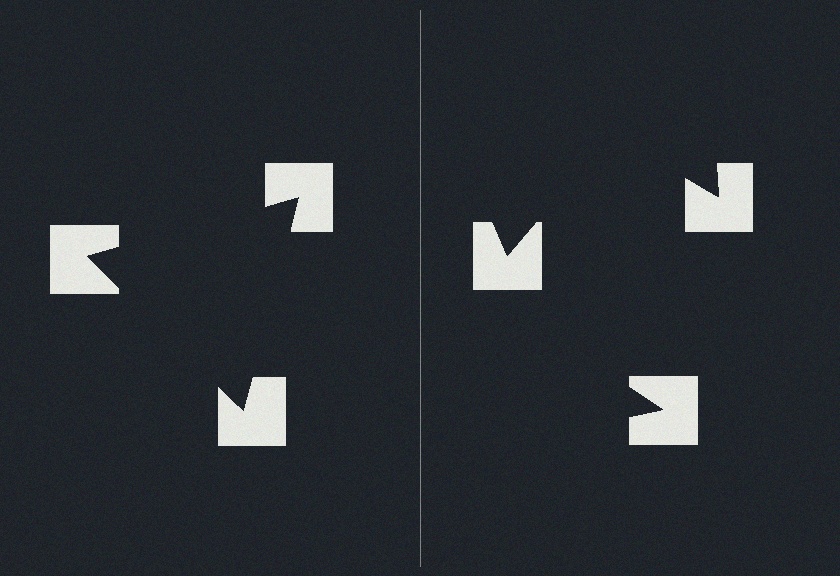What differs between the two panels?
The notched squares are positioned identically on both sides; only the wedge orientations differ. On the left they align to a triangle; on the right they are misaligned.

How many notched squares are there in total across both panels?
6 — 3 on each side.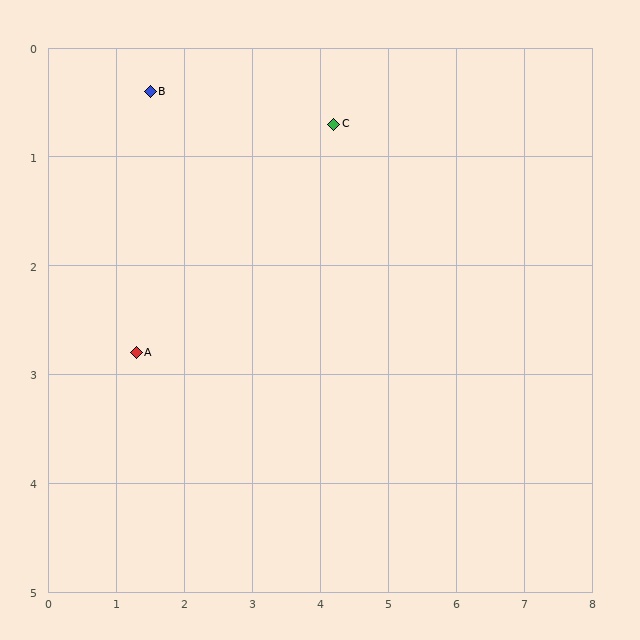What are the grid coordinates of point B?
Point B is at approximately (1.5, 0.4).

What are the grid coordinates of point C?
Point C is at approximately (4.2, 0.7).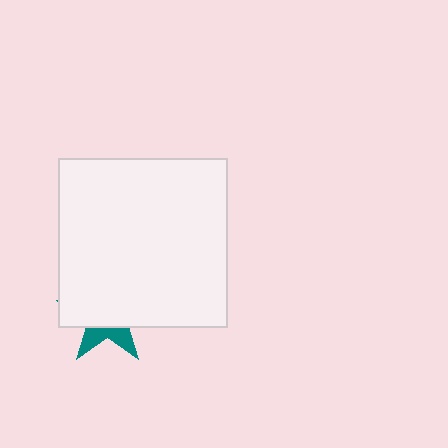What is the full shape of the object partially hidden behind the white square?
The partially hidden object is a teal star.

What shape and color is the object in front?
The object in front is a white square.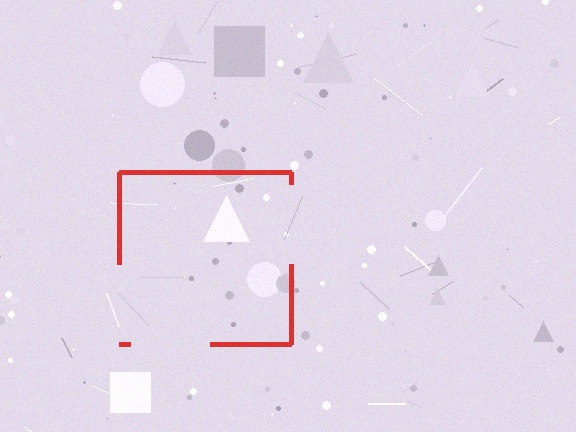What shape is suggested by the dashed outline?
The dashed outline suggests a square.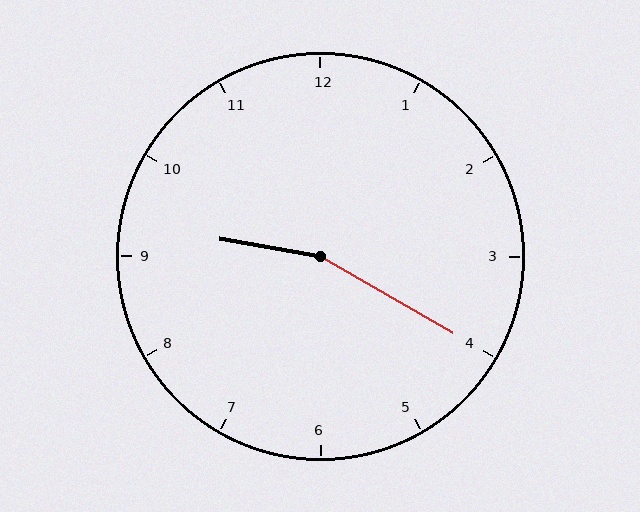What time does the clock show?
9:20.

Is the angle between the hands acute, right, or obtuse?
It is obtuse.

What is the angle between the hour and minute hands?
Approximately 160 degrees.